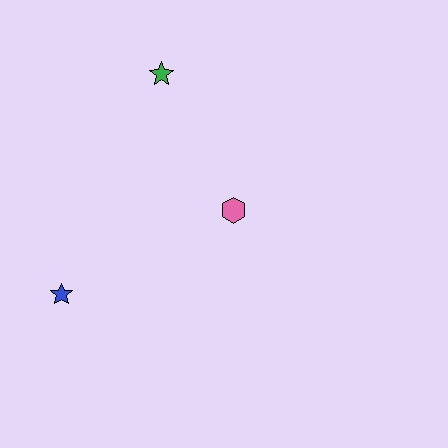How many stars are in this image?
There are 2 stars.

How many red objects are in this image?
There are no red objects.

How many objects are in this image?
There are 3 objects.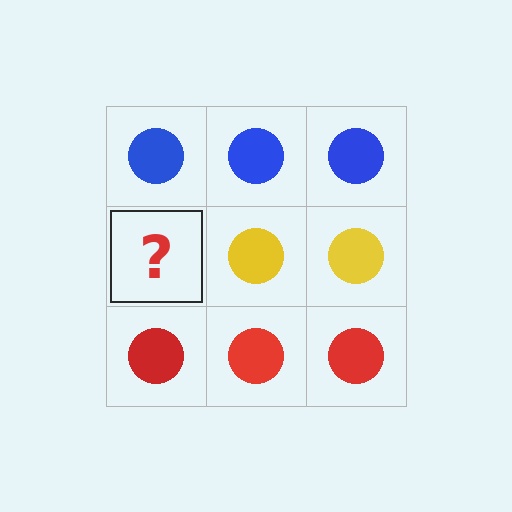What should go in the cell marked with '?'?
The missing cell should contain a yellow circle.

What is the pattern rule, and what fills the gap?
The rule is that each row has a consistent color. The gap should be filled with a yellow circle.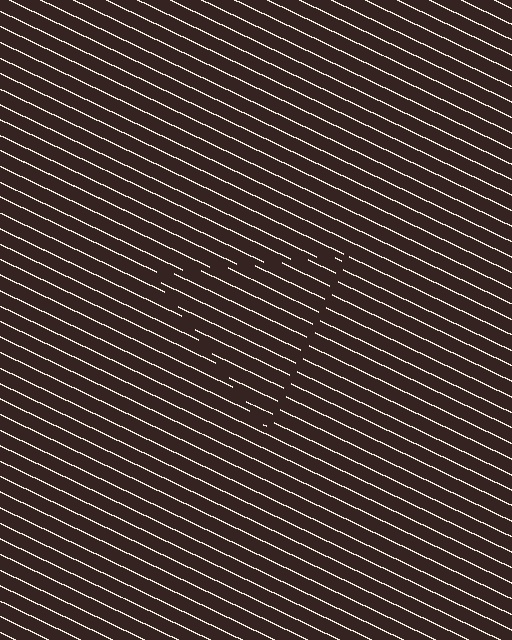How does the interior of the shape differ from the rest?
The interior of the shape contains the same grating, shifted by half a period — the contour is defined by the phase discontinuity where line-ends from the inner and outer gratings abut.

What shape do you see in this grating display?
An illusory triangle. The interior of the shape contains the same grating, shifted by half a period — the contour is defined by the phase discontinuity where line-ends from the inner and outer gratings abut.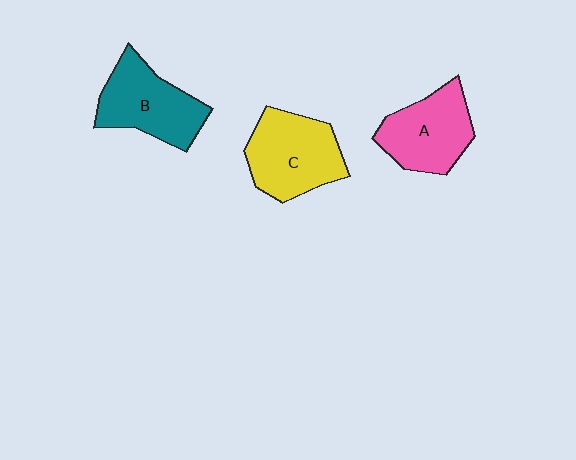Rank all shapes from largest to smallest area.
From largest to smallest: C (yellow), B (teal), A (pink).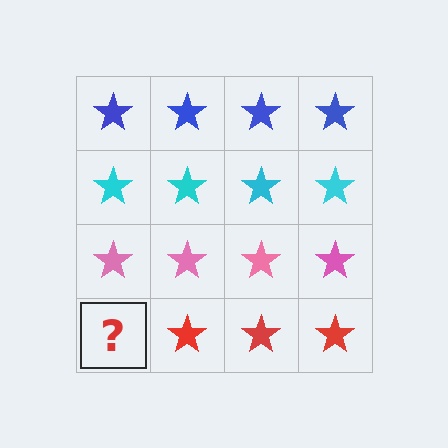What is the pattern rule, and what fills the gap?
The rule is that each row has a consistent color. The gap should be filled with a red star.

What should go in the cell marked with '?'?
The missing cell should contain a red star.